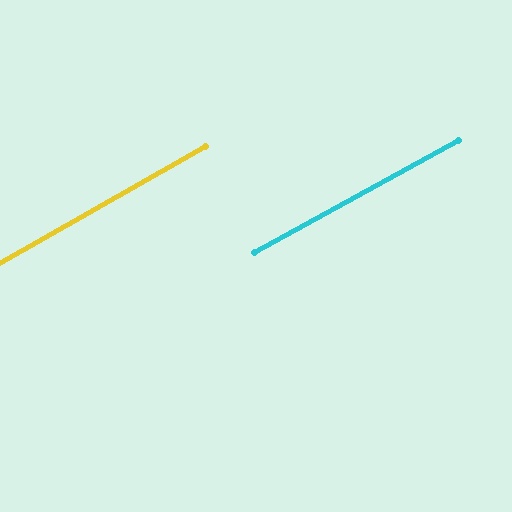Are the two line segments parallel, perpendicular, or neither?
Parallel — their directions differ by only 0.5°.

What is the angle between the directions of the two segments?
Approximately 1 degree.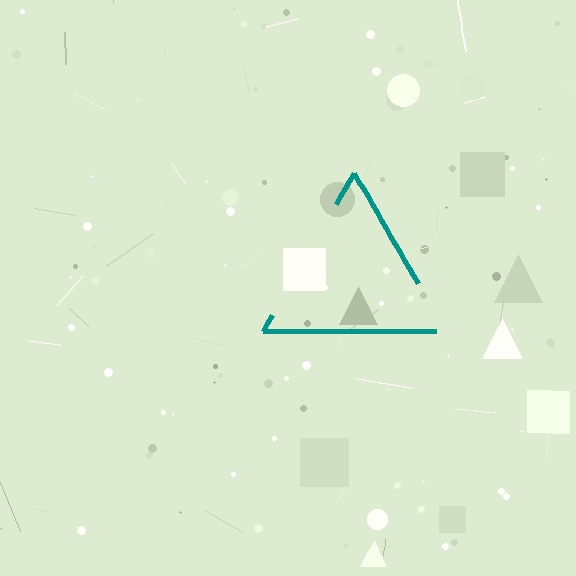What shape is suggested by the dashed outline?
The dashed outline suggests a triangle.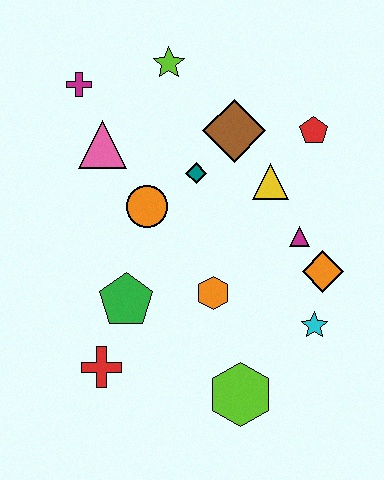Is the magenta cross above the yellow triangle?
Yes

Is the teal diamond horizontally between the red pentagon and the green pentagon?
Yes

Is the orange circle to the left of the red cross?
No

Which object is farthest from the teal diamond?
The lime hexagon is farthest from the teal diamond.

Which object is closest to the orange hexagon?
The green pentagon is closest to the orange hexagon.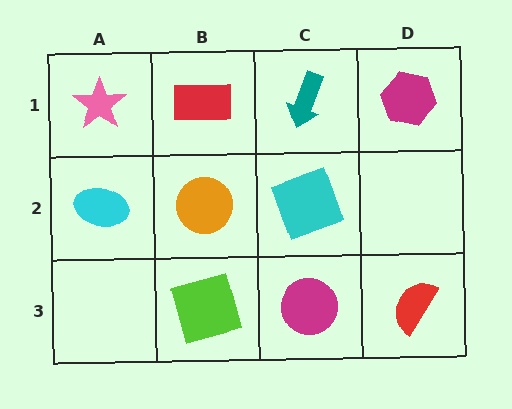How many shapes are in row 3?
3 shapes.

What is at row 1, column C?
A teal arrow.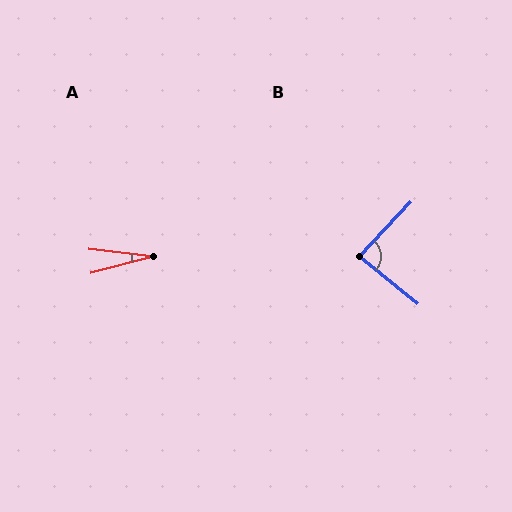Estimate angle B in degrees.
Approximately 86 degrees.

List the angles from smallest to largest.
A (22°), B (86°).